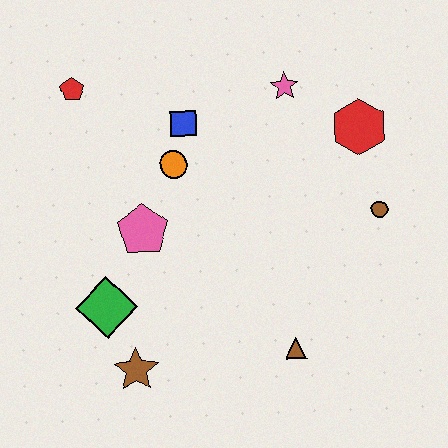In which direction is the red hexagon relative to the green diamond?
The red hexagon is to the right of the green diamond.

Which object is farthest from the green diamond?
The red hexagon is farthest from the green diamond.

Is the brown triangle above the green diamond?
No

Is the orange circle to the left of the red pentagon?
No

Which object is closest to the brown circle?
The red hexagon is closest to the brown circle.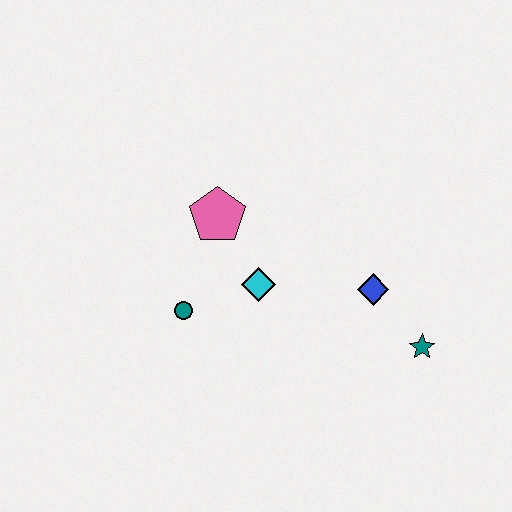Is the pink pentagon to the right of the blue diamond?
No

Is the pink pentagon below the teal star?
No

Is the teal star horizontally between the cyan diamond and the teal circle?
No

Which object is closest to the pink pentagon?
The cyan diamond is closest to the pink pentagon.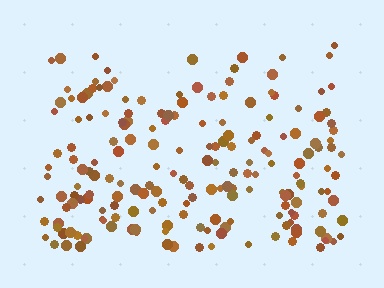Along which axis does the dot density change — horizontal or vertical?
Vertical.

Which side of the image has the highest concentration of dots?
The bottom.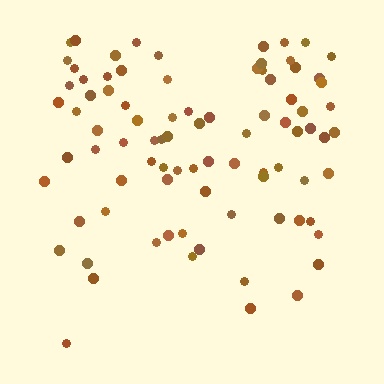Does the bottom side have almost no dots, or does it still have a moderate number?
Still a moderate number, just noticeably fewer than the top.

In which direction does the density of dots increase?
From bottom to top, with the top side densest.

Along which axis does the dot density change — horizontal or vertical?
Vertical.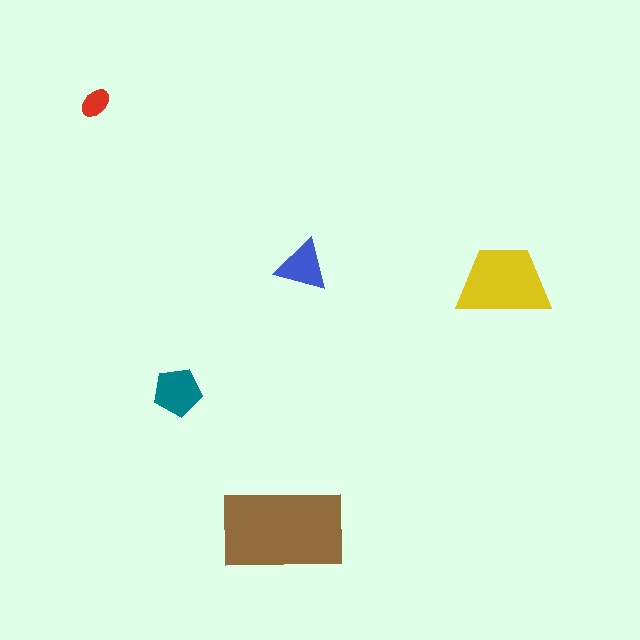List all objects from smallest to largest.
The red ellipse, the blue triangle, the teal pentagon, the yellow trapezoid, the brown rectangle.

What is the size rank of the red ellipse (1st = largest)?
5th.